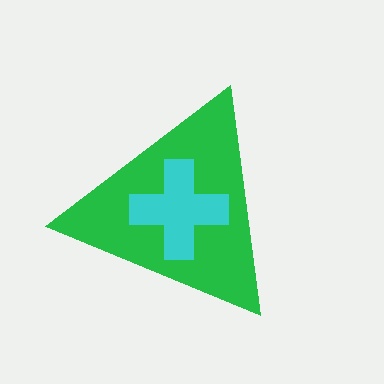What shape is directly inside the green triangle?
The cyan cross.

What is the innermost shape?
The cyan cross.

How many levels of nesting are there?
2.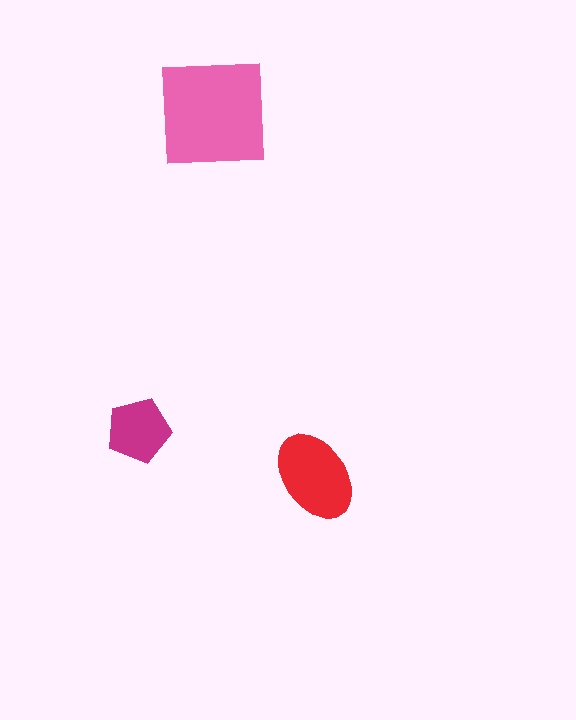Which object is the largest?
The pink square.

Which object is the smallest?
The magenta pentagon.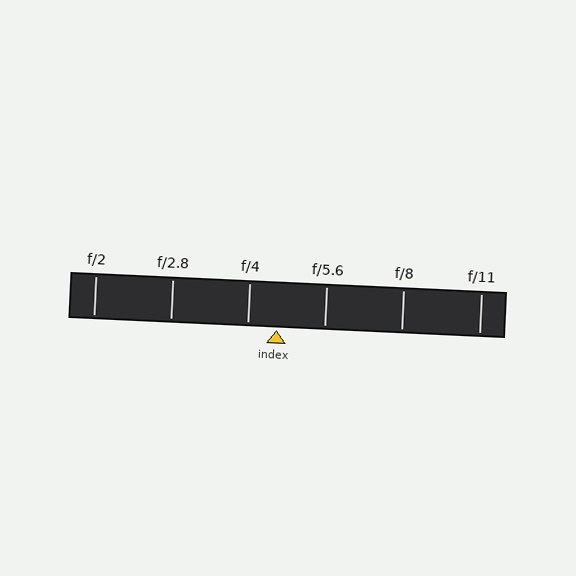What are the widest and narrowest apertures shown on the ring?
The widest aperture shown is f/2 and the narrowest is f/11.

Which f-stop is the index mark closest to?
The index mark is closest to f/4.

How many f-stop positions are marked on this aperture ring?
There are 6 f-stop positions marked.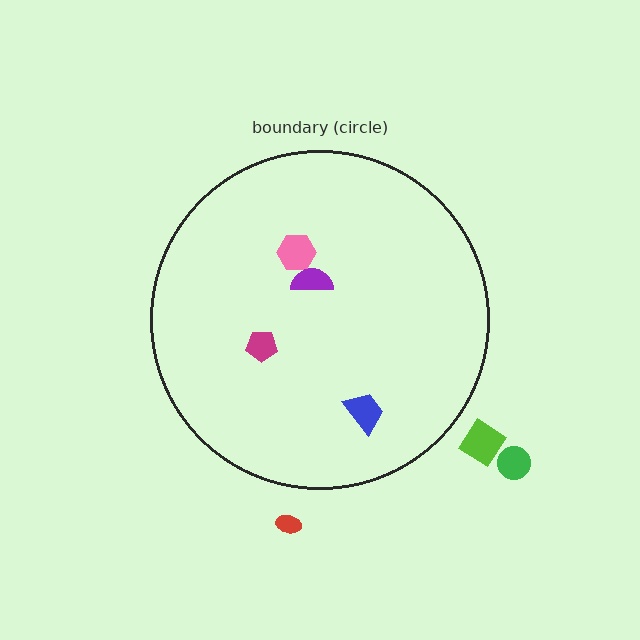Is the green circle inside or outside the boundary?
Outside.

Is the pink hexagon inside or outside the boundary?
Inside.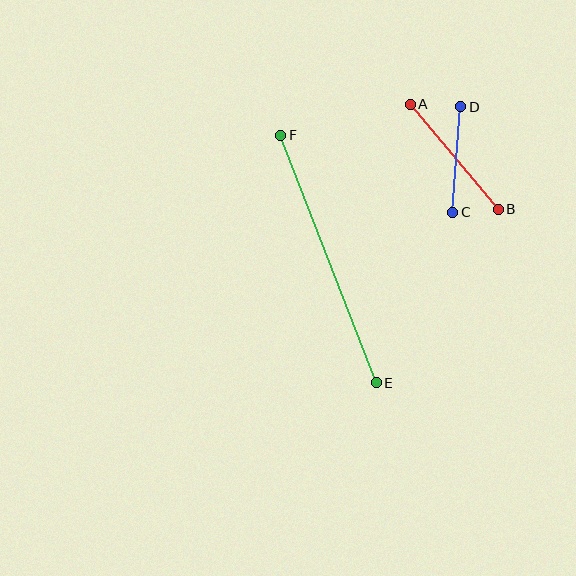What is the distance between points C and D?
The distance is approximately 106 pixels.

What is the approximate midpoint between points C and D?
The midpoint is at approximately (457, 159) pixels.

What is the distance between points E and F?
The distance is approximately 265 pixels.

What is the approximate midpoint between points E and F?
The midpoint is at approximately (328, 259) pixels.